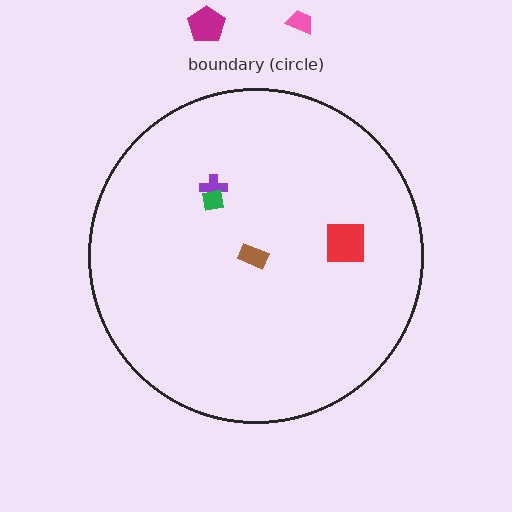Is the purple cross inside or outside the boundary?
Inside.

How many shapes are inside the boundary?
4 inside, 2 outside.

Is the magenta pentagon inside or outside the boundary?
Outside.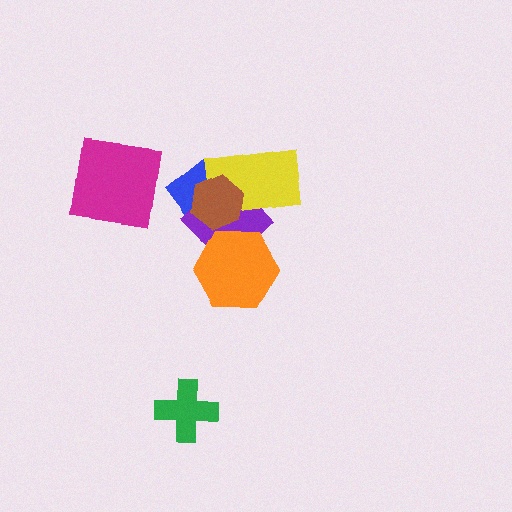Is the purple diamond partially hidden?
Yes, it is partially covered by another shape.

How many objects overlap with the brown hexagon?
3 objects overlap with the brown hexagon.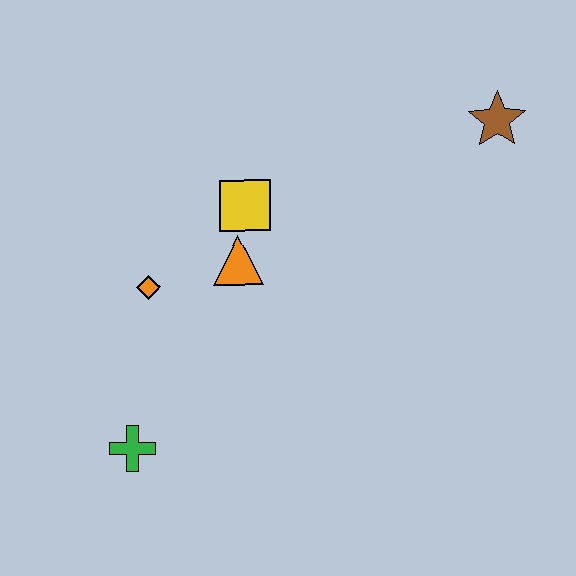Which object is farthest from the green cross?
The brown star is farthest from the green cross.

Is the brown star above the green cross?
Yes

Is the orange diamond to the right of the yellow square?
No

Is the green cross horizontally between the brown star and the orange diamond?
No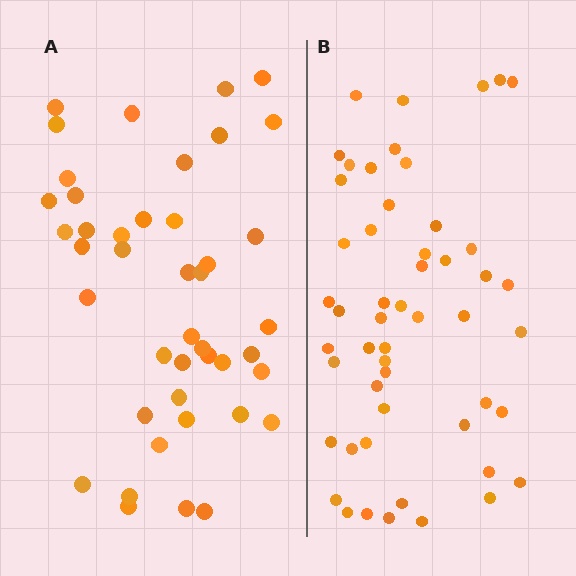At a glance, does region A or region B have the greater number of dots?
Region B (the right region) has more dots.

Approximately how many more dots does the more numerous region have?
Region B has roughly 8 or so more dots than region A.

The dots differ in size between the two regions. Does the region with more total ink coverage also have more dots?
No. Region A has more total ink coverage because its dots are larger, but region B actually contains more individual dots. Total area can be misleading — the number of items is what matters here.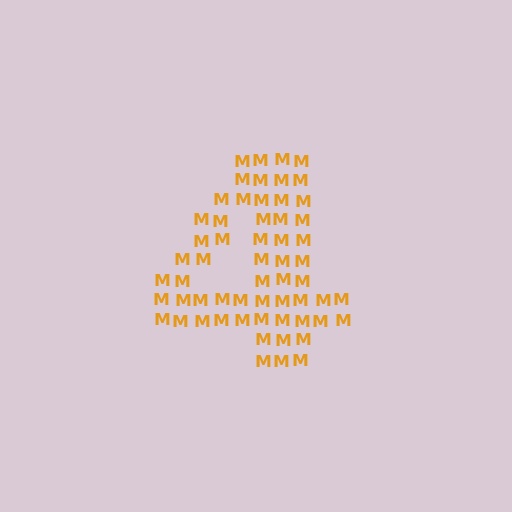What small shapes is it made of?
It is made of small letter M's.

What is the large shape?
The large shape is the digit 4.